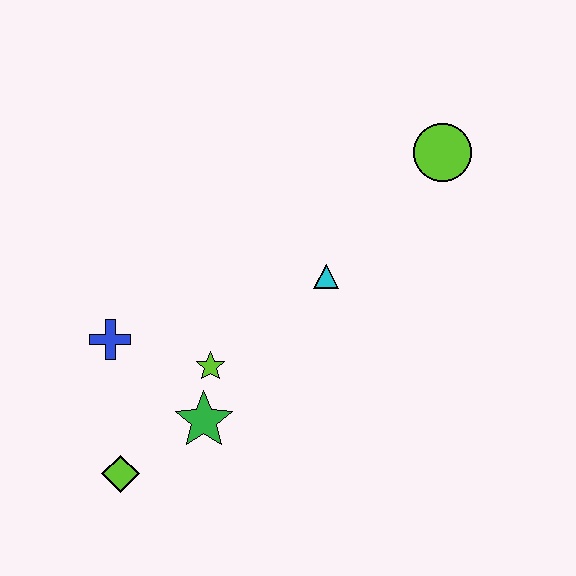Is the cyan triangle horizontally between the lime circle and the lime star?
Yes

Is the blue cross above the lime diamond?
Yes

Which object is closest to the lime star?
The green star is closest to the lime star.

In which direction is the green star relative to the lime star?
The green star is below the lime star.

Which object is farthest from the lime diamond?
The lime circle is farthest from the lime diamond.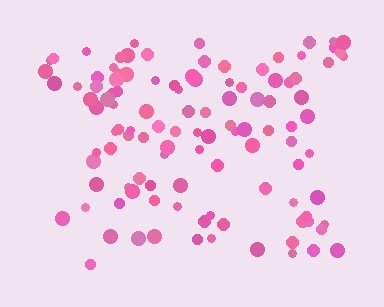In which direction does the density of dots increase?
From bottom to top, with the top side densest.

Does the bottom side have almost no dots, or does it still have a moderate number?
Still a moderate number, just noticeably fewer than the top.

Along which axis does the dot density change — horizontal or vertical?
Vertical.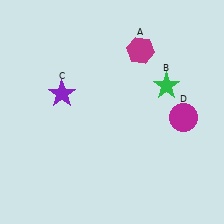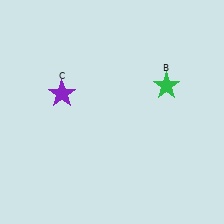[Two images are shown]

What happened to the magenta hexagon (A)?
The magenta hexagon (A) was removed in Image 2. It was in the top-right area of Image 1.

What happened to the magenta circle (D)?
The magenta circle (D) was removed in Image 2. It was in the bottom-right area of Image 1.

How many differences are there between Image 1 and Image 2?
There are 2 differences between the two images.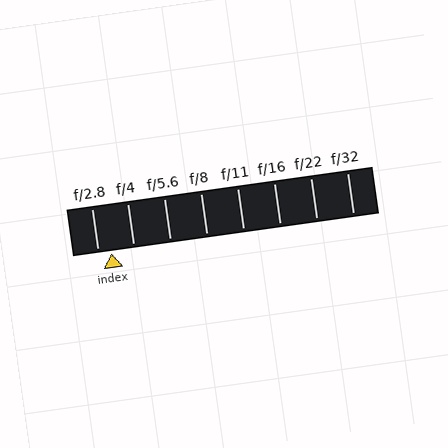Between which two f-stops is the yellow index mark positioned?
The index mark is between f/2.8 and f/4.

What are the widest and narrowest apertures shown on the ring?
The widest aperture shown is f/2.8 and the narrowest is f/32.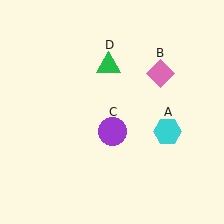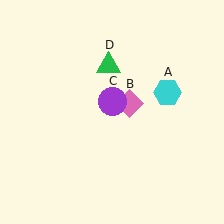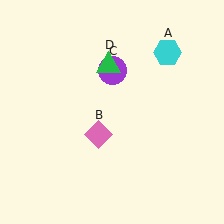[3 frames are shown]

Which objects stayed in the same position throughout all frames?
Green triangle (object D) remained stationary.